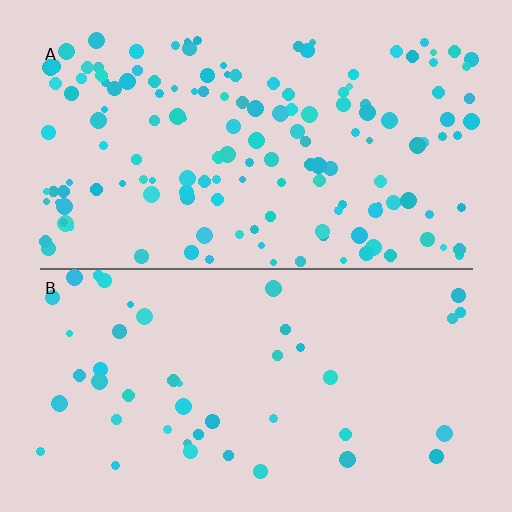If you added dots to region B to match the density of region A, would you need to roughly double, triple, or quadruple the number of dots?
Approximately triple.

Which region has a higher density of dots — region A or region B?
A (the top).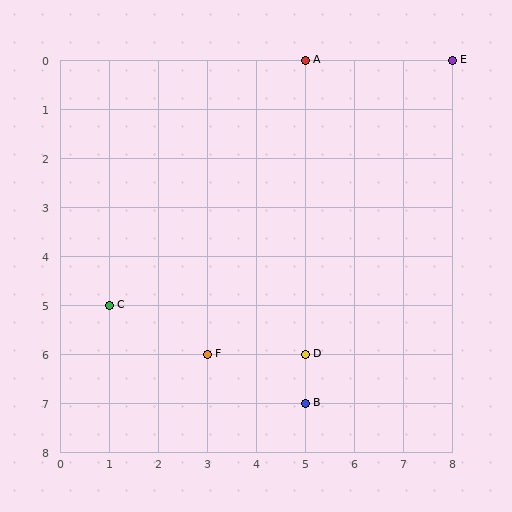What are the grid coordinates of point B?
Point B is at grid coordinates (5, 7).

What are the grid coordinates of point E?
Point E is at grid coordinates (8, 0).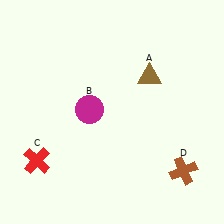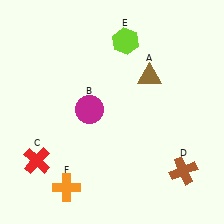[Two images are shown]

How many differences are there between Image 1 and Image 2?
There are 2 differences between the two images.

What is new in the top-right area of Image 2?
A lime hexagon (E) was added in the top-right area of Image 2.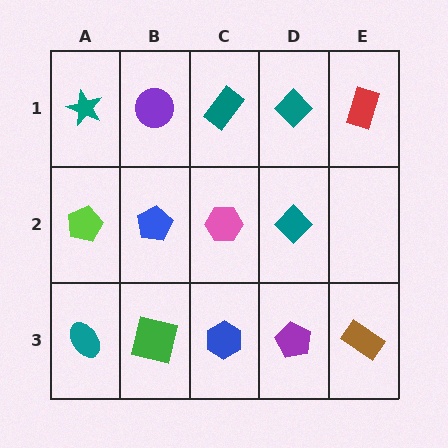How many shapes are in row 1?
5 shapes.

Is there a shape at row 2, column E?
No, that cell is empty.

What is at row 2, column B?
A blue pentagon.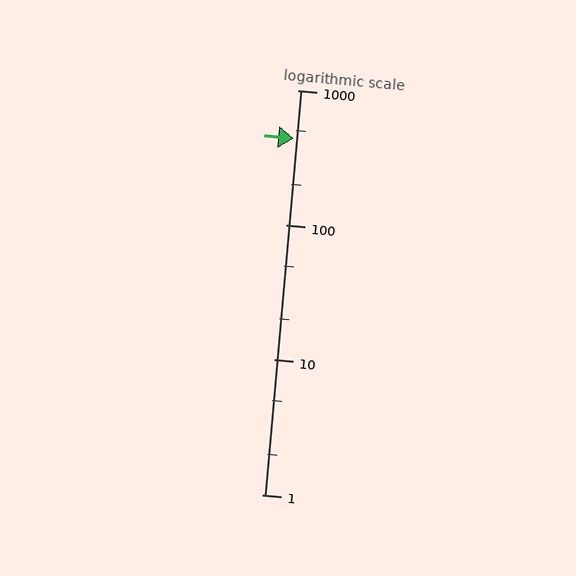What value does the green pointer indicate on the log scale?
The pointer indicates approximately 440.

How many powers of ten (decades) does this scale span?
The scale spans 3 decades, from 1 to 1000.